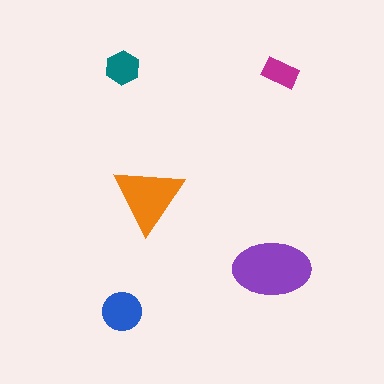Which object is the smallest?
The magenta rectangle.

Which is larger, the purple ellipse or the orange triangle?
The purple ellipse.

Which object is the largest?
The purple ellipse.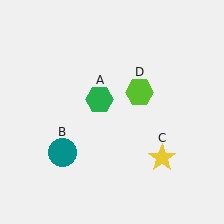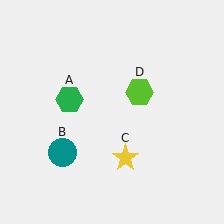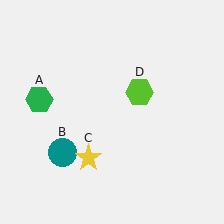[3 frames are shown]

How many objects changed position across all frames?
2 objects changed position: green hexagon (object A), yellow star (object C).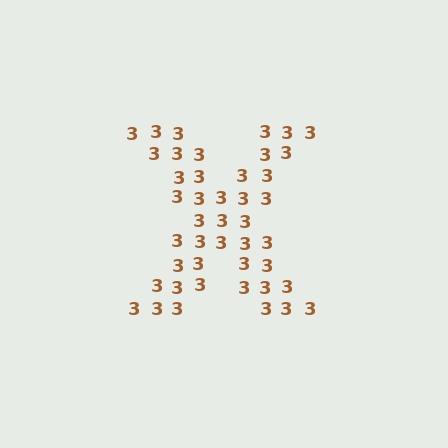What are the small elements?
The small elements are digit 3's.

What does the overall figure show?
The overall figure shows the letter X.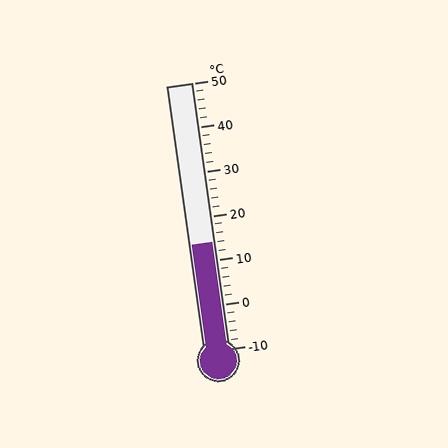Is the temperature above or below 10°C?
The temperature is above 10°C.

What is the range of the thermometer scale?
The thermometer scale ranges from -10°C to 50°C.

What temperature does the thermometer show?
The thermometer shows approximately 14°C.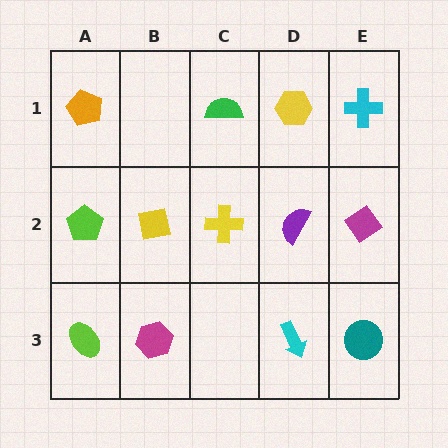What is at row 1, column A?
An orange pentagon.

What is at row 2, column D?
A purple semicircle.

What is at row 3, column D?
A cyan arrow.